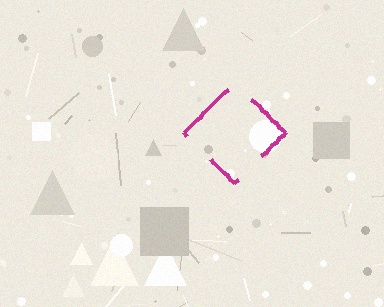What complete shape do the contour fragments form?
The contour fragments form a diamond.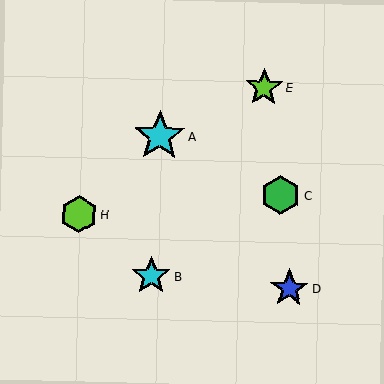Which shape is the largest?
The cyan star (labeled A) is the largest.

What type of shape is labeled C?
Shape C is a green hexagon.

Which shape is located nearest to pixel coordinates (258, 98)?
The lime star (labeled E) at (264, 87) is nearest to that location.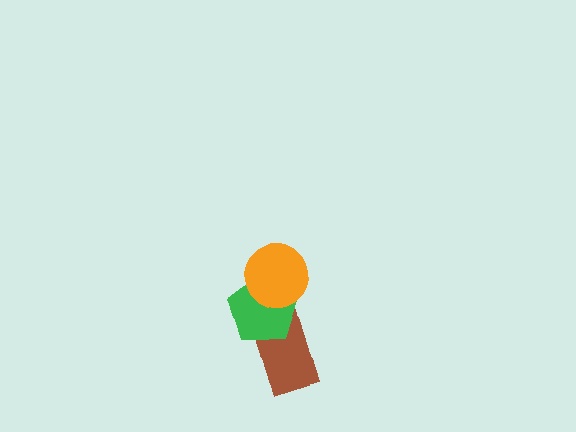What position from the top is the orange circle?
The orange circle is 1st from the top.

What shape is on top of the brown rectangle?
The green pentagon is on top of the brown rectangle.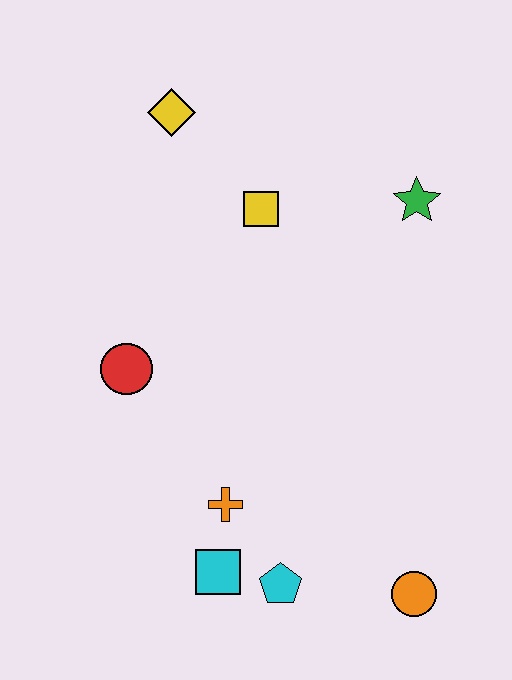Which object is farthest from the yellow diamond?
The orange circle is farthest from the yellow diamond.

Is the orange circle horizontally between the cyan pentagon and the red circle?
No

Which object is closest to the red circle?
The orange cross is closest to the red circle.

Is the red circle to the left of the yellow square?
Yes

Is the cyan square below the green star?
Yes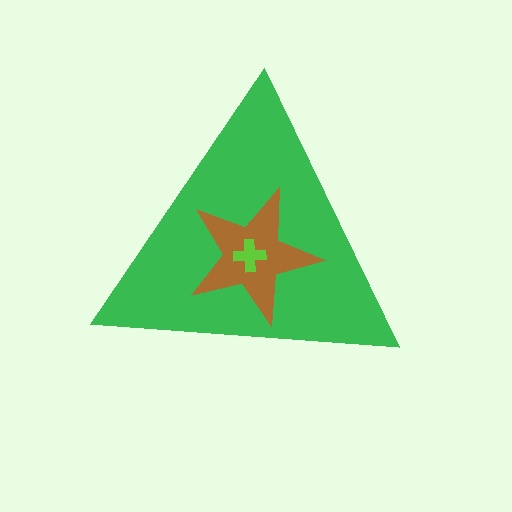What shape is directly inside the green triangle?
The brown star.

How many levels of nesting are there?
3.